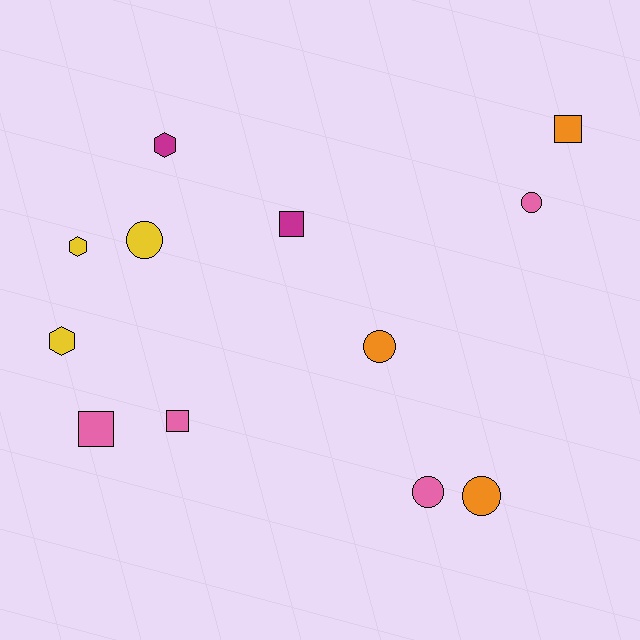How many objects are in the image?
There are 12 objects.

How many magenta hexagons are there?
There is 1 magenta hexagon.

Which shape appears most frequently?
Circle, with 5 objects.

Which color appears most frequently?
Pink, with 4 objects.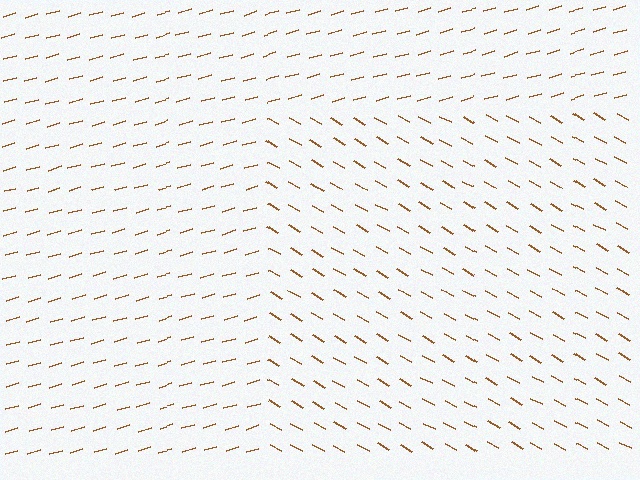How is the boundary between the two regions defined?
The boundary is defined purely by a change in line orientation (approximately 45 degrees difference). All lines are the same color and thickness.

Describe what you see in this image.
The image is filled with small brown line segments. A rectangle region in the image has lines oriented differently from the surrounding lines, creating a visible texture boundary.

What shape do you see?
I see a rectangle.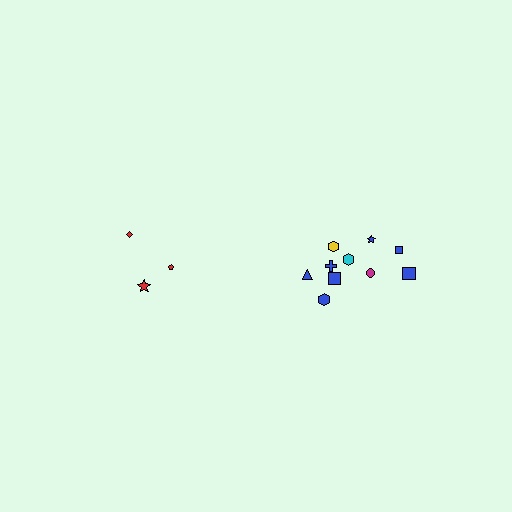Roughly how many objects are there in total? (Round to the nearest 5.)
Roughly 15 objects in total.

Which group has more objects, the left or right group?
The right group.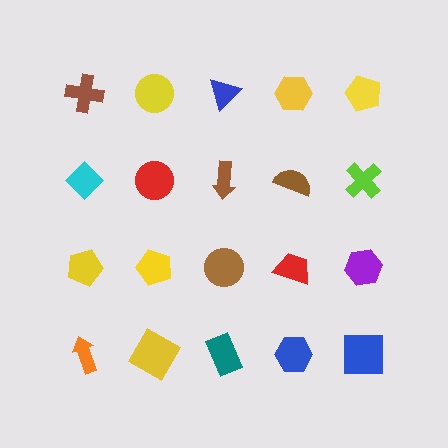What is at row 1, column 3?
A blue triangle.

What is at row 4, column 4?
A blue hexagon.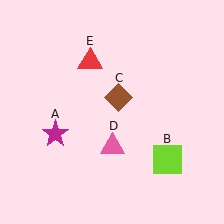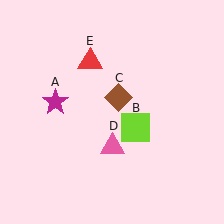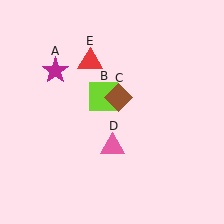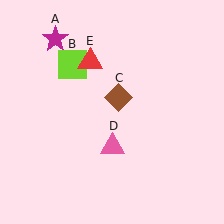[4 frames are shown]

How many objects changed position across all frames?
2 objects changed position: magenta star (object A), lime square (object B).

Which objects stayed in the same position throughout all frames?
Brown diamond (object C) and pink triangle (object D) and red triangle (object E) remained stationary.